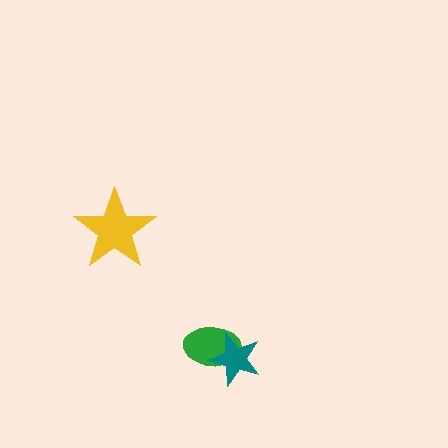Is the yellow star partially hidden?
No, no other shape covers it.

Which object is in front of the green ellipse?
The teal star is in front of the green ellipse.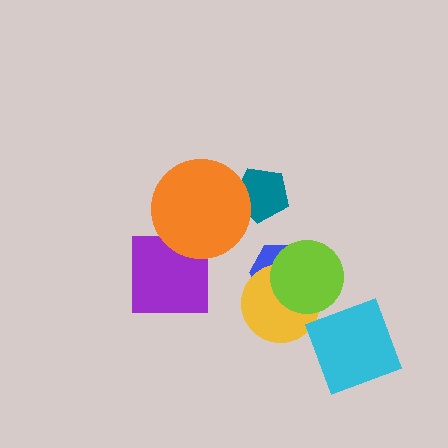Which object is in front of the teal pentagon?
The orange circle is in front of the teal pentagon.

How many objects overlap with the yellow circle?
2 objects overlap with the yellow circle.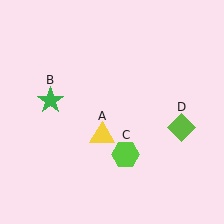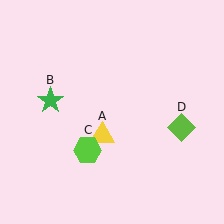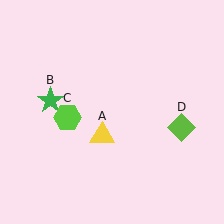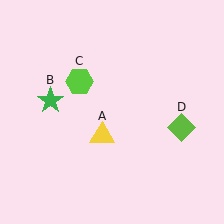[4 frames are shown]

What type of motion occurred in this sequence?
The lime hexagon (object C) rotated clockwise around the center of the scene.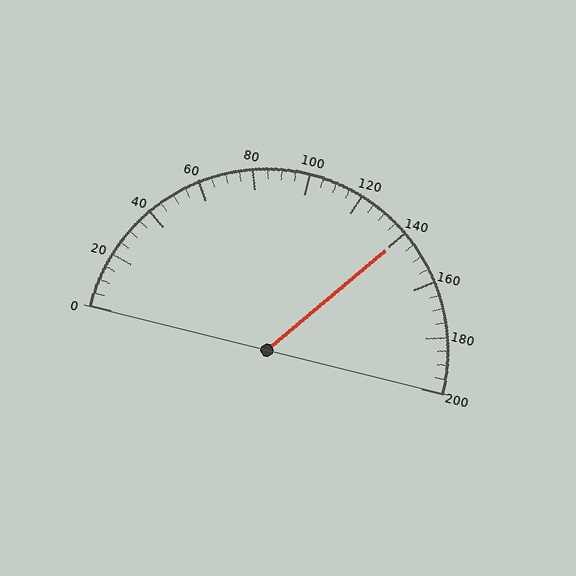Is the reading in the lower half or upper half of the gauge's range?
The reading is in the upper half of the range (0 to 200).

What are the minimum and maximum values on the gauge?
The gauge ranges from 0 to 200.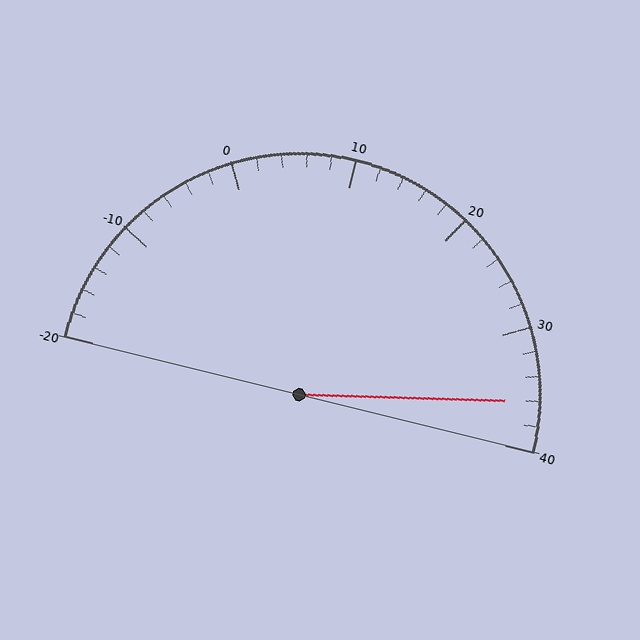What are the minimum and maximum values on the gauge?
The gauge ranges from -20 to 40.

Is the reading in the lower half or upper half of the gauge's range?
The reading is in the upper half of the range (-20 to 40).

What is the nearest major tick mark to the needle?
The nearest major tick mark is 40.